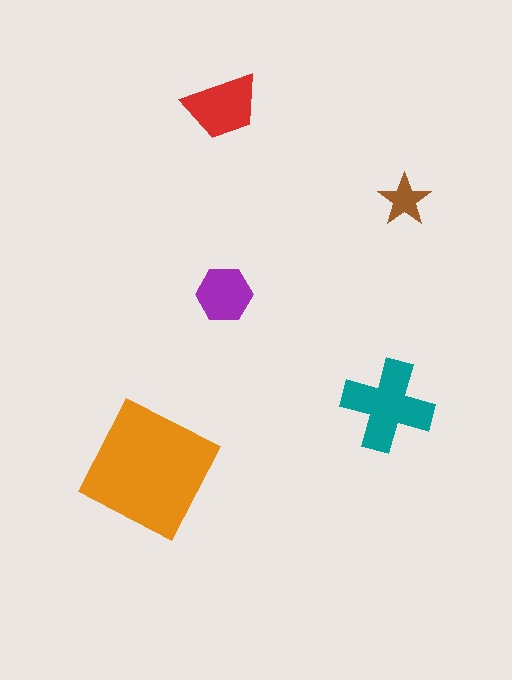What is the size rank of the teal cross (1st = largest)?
2nd.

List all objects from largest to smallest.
The orange square, the teal cross, the red trapezoid, the purple hexagon, the brown star.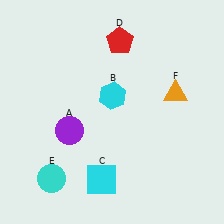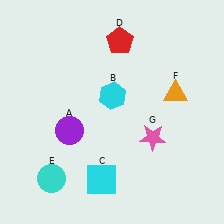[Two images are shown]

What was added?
A pink star (G) was added in Image 2.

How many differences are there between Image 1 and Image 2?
There is 1 difference between the two images.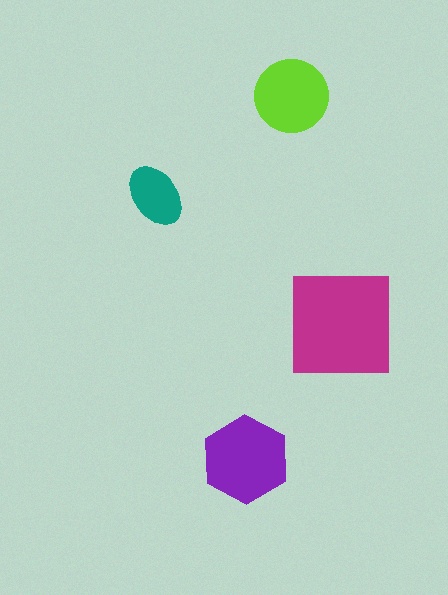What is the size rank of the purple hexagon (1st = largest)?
2nd.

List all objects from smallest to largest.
The teal ellipse, the lime circle, the purple hexagon, the magenta square.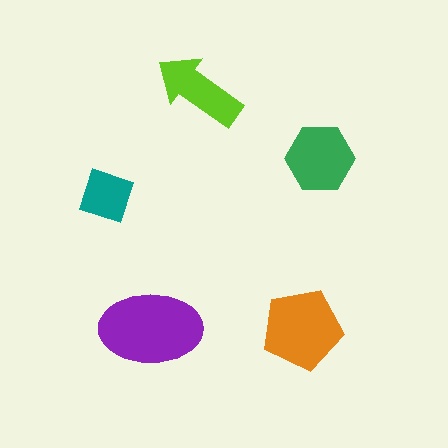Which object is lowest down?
The orange pentagon is bottommost.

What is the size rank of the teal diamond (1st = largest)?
5th.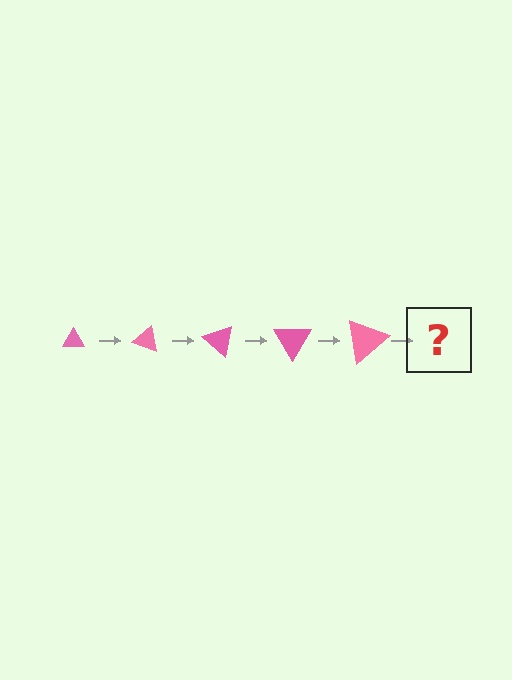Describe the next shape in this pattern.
It should be a triangle, larger than the previous one and rotated 100 degrees from the start.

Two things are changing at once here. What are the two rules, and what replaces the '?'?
The two rules are that the triangle grows larger each step and it rotates 20 degrees each step. The '?' should be a triangle, larger than the previous one and rotated 100 degrees from the start.